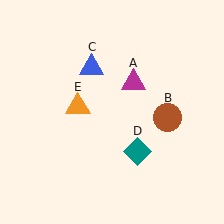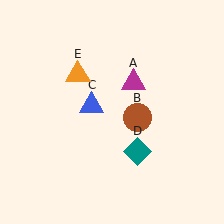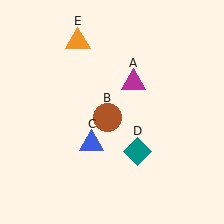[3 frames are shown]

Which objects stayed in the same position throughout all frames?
Magenta triangle (object A) and teal diamond (object D) remained stationary.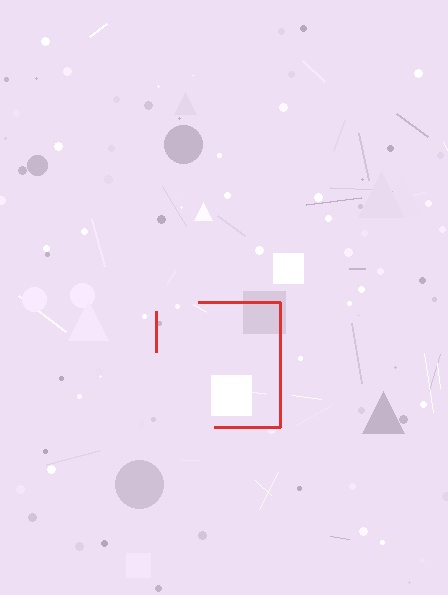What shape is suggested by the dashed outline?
The dashed outline suggests a square.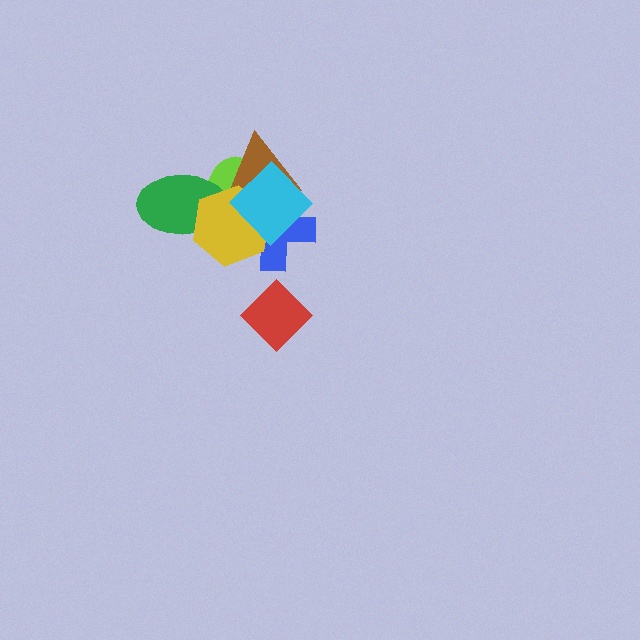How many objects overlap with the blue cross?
4 objects overlap with the blue cross.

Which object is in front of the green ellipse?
The yellow hexagon is in front of the green ellipse.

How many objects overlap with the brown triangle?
4 objects overlap with the brown triangle.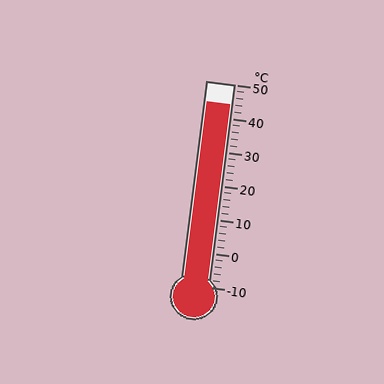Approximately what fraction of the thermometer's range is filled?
The thermometer is filled to approximately 90% of its range.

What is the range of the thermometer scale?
The thermometer scale ranges from -10°C to 50°C.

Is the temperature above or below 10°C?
The temperature is above 10°C.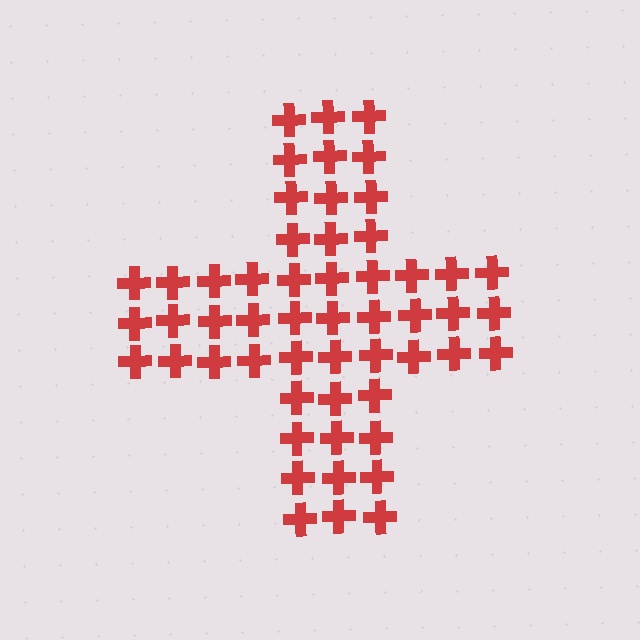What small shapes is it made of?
It is made of small crosses.